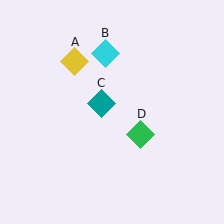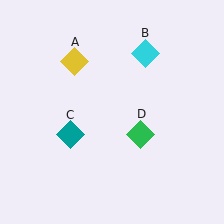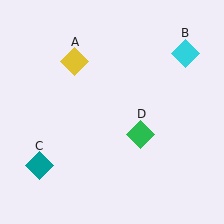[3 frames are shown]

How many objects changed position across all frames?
2 objects changed position: cyan diamond (object B), teal diamond (object C).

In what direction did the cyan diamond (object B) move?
The cyan diamond (object B) moved right.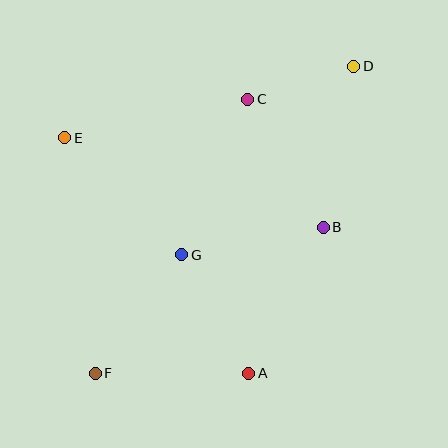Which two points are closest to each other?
Points C and D are closest to each other.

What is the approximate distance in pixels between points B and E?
The distance between B and E is approximately 274 pixels.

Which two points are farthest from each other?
Points D and F are farthest from each other.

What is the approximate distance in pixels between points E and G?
The distance between E and G is approximately 165 pixels.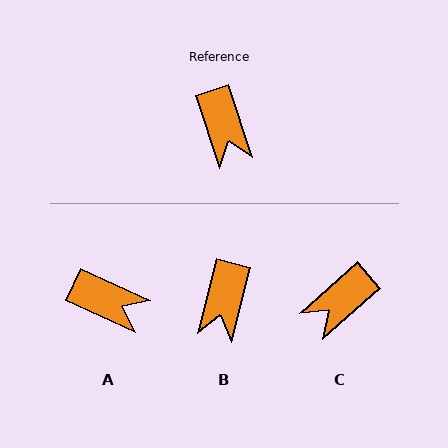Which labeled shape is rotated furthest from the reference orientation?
C, about 67 degrees away.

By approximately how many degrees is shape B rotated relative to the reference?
Approximately 33 degrees clockwise.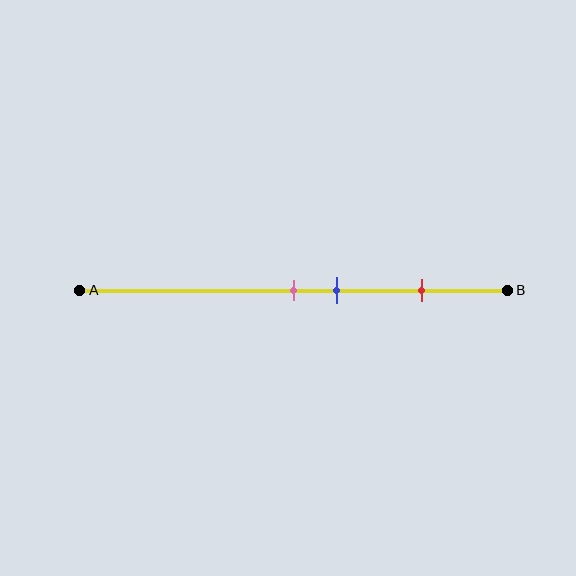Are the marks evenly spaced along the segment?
No, the marks are not evenly spaced.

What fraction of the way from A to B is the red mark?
The red mark is approximately 80% (0.8) of the way from A to B.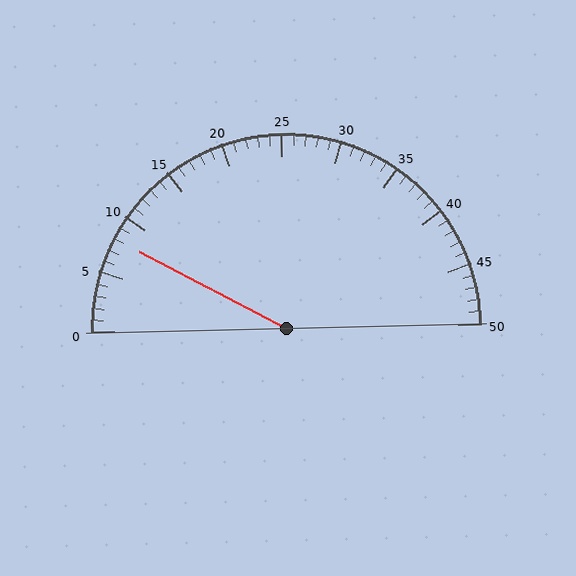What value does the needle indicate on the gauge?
The needle indicates approximately 8.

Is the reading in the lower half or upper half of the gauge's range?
The reading is in the lower half of the range (0 to 50).